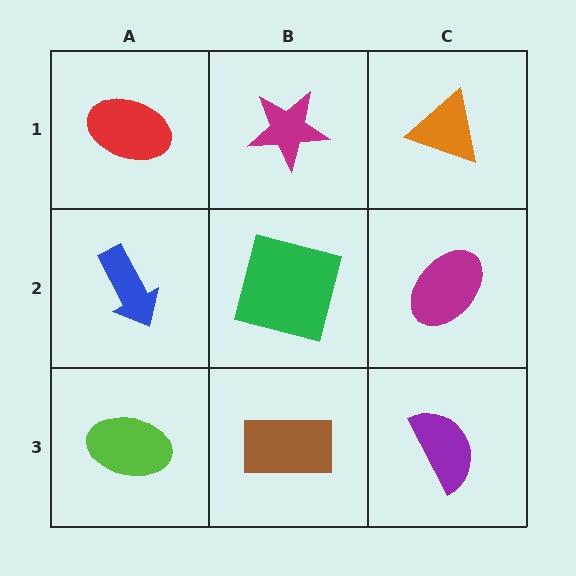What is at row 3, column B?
A brown rectangle.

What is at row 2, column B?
A green square.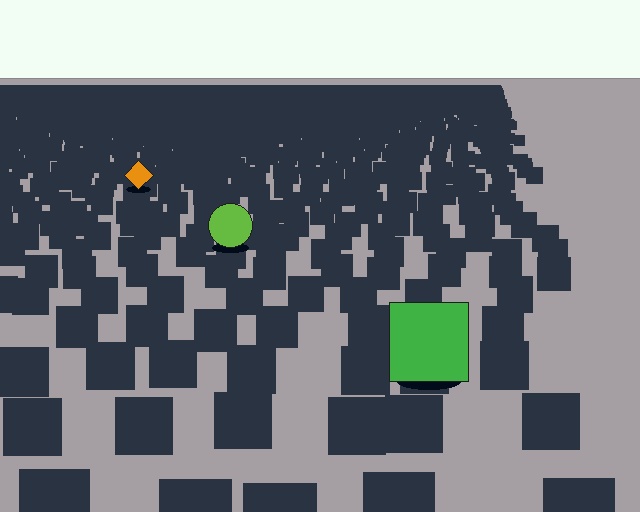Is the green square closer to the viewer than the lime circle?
Yes. The green square is closer — you can tell from the texture gradient: the ground texture is coarser near it.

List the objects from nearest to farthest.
From nearest to farthest: the green square, the lime circle, the orange diamond.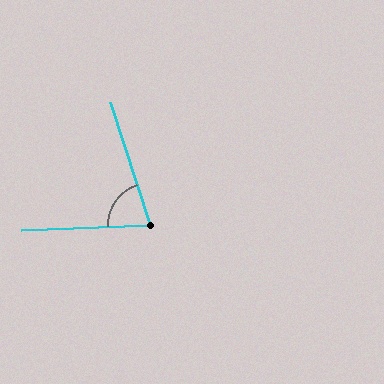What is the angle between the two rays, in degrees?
Approximately 74 degrees.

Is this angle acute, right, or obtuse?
It is acute.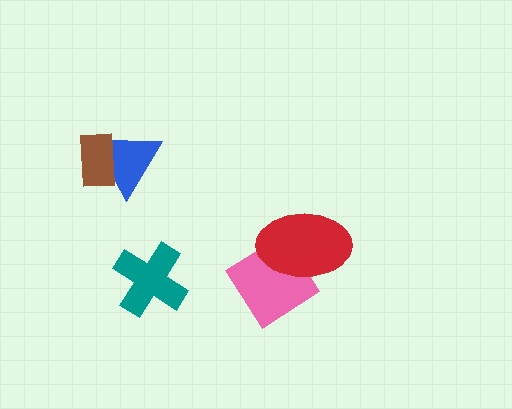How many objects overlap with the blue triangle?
1 object overlaps with the blue triangle.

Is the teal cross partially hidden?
No, no other shape covers it.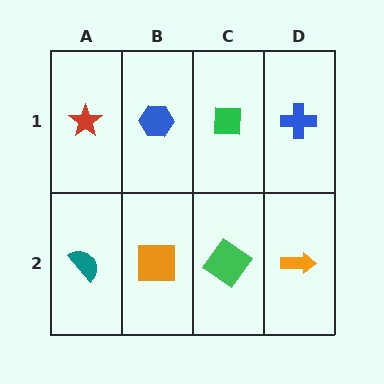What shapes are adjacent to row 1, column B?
An orange square (row 2, column B), a red star (row 1, column A), a green square (row 1, column C).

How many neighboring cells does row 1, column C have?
3.